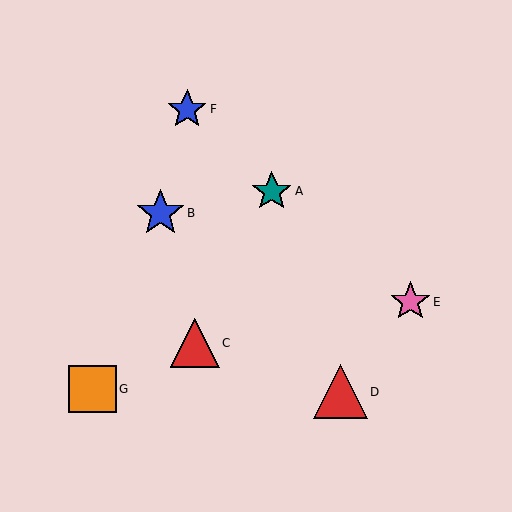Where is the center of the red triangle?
The center of the red triangle is at (340, 392).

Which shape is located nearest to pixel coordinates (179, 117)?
The blue star (labeled F) at (187, 109) is nearest to that location.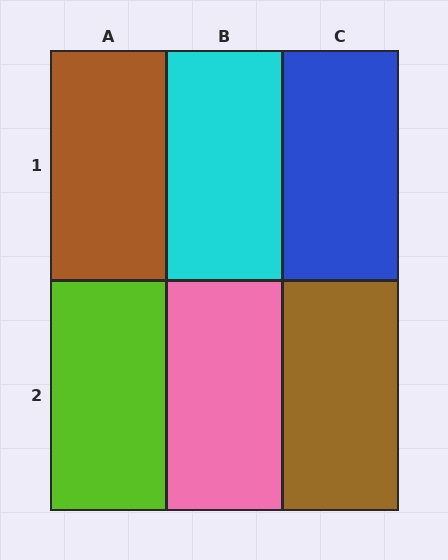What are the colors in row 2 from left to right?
Lime, pink, brown.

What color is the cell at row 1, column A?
Brown.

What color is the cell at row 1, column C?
Blue.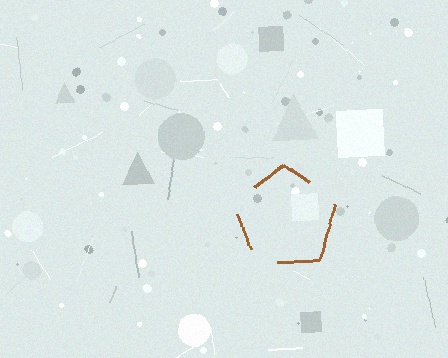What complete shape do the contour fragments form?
The contour fragments form a pentagon.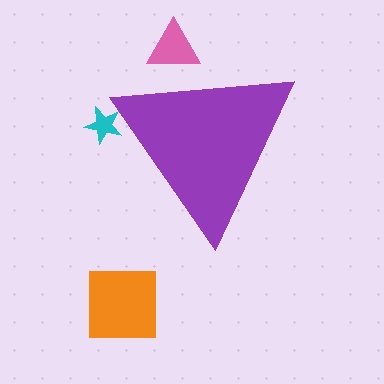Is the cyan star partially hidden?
Yes, the cyan star is partially hidden behind the purple triangle.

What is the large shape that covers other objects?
A purple triangle.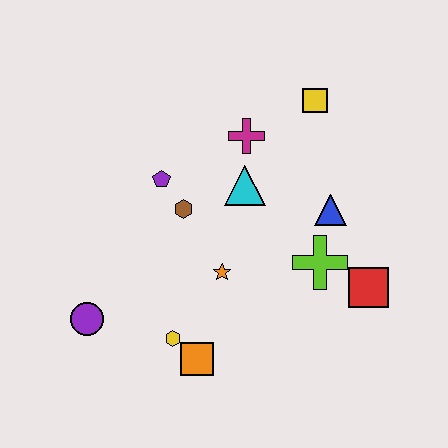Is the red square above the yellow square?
No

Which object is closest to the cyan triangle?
The magenta cross is closest to the cyan triangle.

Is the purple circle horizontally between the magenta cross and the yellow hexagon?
No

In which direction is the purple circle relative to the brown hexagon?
The purple circle is below the brown hexagon.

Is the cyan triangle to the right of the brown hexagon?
Yes